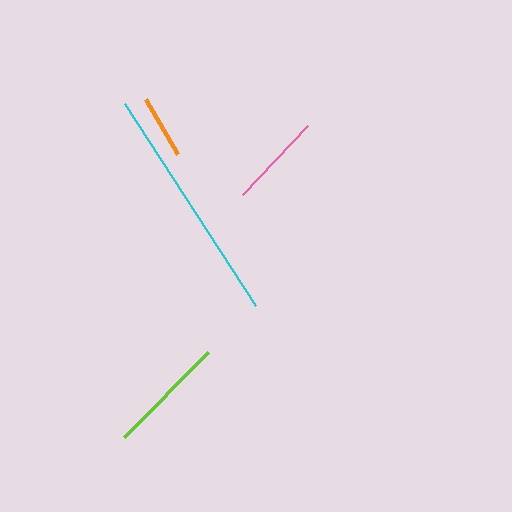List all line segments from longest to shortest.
From longest to shortest: cyan, lime, pink, orange.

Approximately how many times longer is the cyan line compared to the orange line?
The cyan line is approximately 3.8 times the length of the orange line.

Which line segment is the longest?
The cyan line is the longest at approximately 241 pixels.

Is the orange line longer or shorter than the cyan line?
The cyan line is longer than the orange line.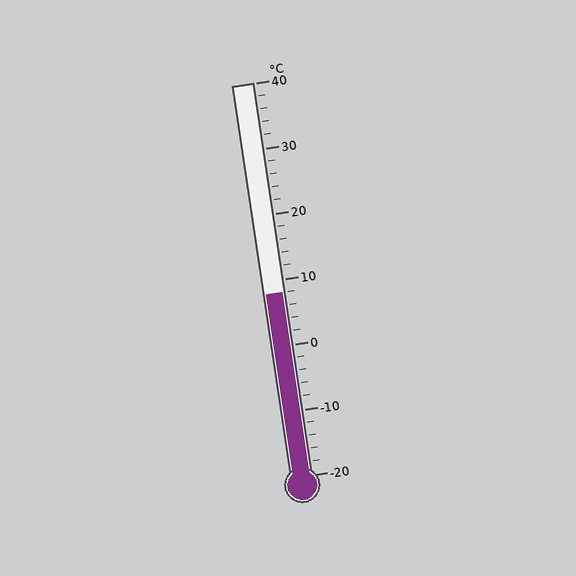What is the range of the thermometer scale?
The thermometer scale ranges from -20°C to 40°C.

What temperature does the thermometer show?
The thermometer shows approximately 8°C.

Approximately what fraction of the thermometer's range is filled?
The thermometer is filled to approximately 45% of its range.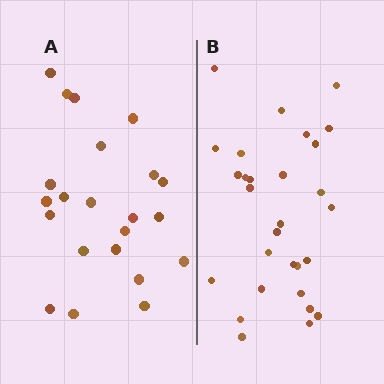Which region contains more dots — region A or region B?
Region B (the right region) has more dots.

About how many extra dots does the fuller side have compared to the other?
Region B has roughly 8 or so more dots than region A.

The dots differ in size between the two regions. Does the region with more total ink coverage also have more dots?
No. Region A has more total ink coverage because its dots are larger, but region B actually contains more individual dots. Total area can be misleading — the number of items is what matters here.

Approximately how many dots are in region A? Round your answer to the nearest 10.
About 20 dots. (The exact count is 22, which rounds to 20.)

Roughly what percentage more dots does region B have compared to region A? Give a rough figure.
About 30% more.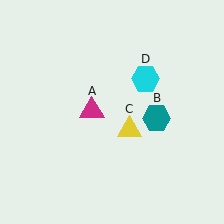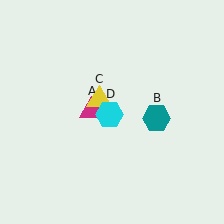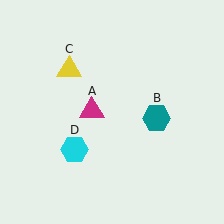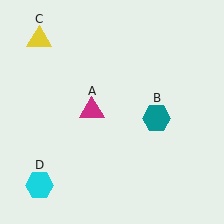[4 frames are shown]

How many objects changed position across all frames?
2 objects changed position: yellow triangle (object C), cyan hexagon (object D).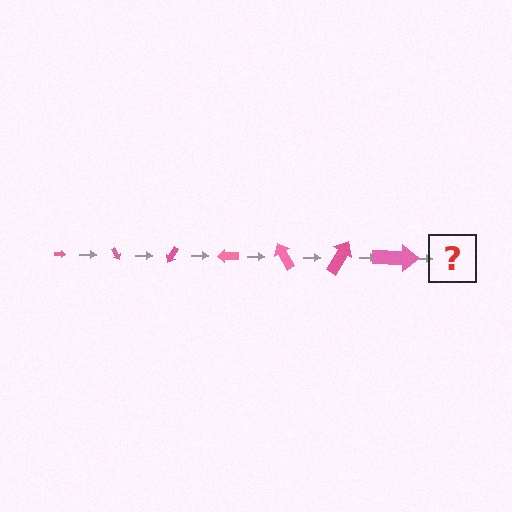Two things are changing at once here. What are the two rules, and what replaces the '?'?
The two rules are that the arrow grows larger each step and it rotates 60 degrees each step. The '?' should be an arrow, larger than the previous one and rotated 420 degrees from the start.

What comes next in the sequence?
The next element should be an arrow, larger than the previous one and rotated 420 degrees from the start.